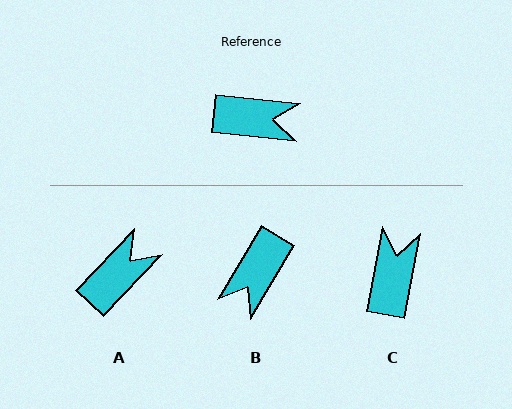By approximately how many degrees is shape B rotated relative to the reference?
Approximately 115 degrees clockwise.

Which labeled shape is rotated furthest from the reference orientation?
B, about 115 degrees away.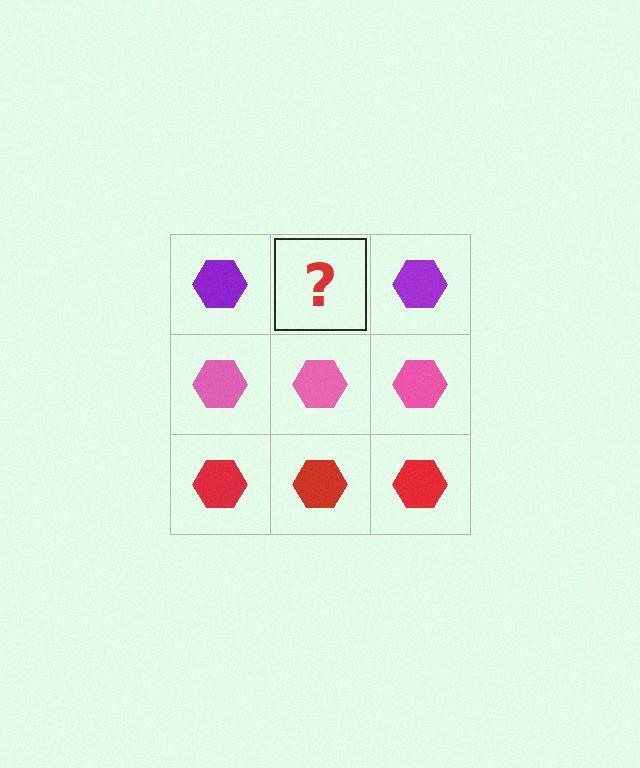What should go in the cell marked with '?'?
The missing cell should contain a purple hexagon.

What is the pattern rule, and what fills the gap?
The rule is that each row has a consistent color. The gap should be filled with a purple hexagon.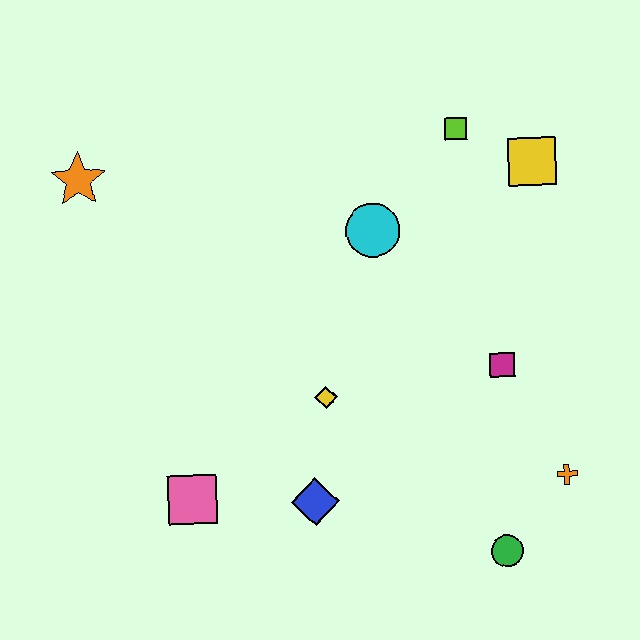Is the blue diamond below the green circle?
No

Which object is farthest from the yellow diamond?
The orange star is farthest from the yellow diamond.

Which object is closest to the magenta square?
The orange cross is closest to the magenta square.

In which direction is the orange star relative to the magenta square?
The orange star is to the left of the magenta square.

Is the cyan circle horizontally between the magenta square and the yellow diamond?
Yes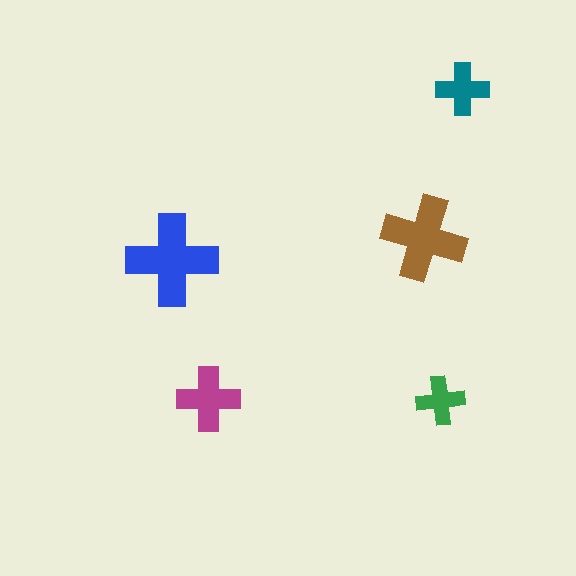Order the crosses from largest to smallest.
the blue one, the brown one, the magenta one, the teal one, the green one.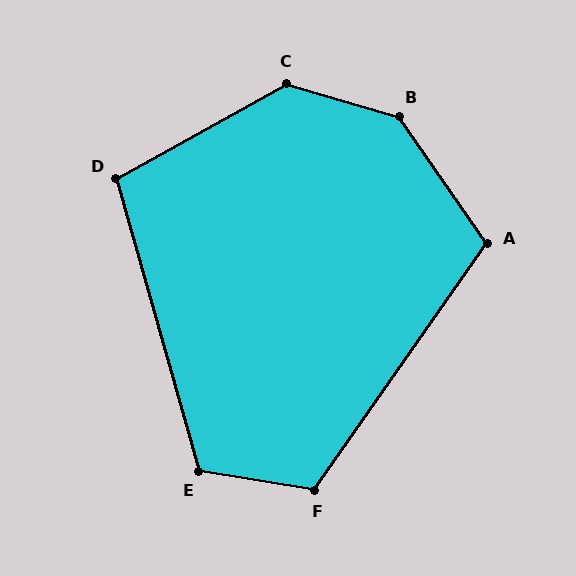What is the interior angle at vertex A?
Approximately 110 degrees (obtuse).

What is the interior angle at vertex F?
Approximately 116 degrees (obtuse).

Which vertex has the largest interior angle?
B, at approximately 141 degrees.